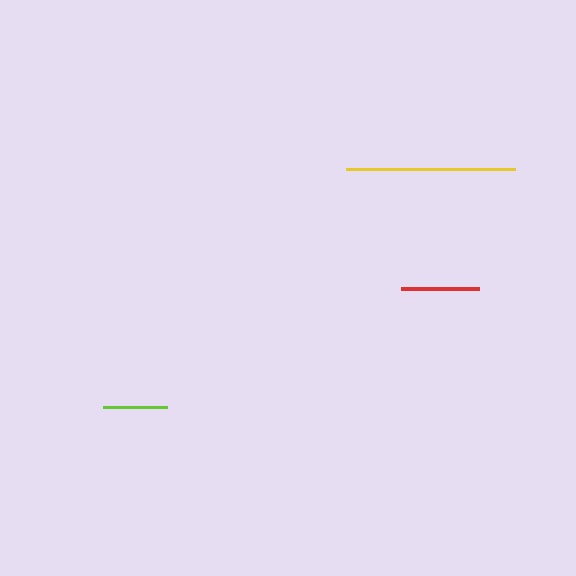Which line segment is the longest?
The yellow line is the longest at approximately 169 pixels.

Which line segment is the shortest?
The lime line is the shortest at approximately 65 pixels.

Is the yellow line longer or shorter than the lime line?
The yellow line is longer than the lime line.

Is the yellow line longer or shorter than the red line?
The yellow line is longer than the red line.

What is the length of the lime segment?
The lime segment is approximately 65 pixels long.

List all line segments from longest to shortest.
From longest to shortest: yellow, red, lime.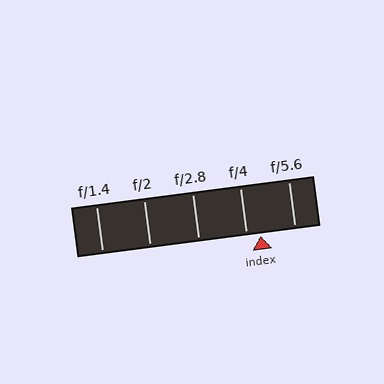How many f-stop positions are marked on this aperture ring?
There are 5 f-stop positions marked.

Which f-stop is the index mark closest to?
The index mark is closest to f/4.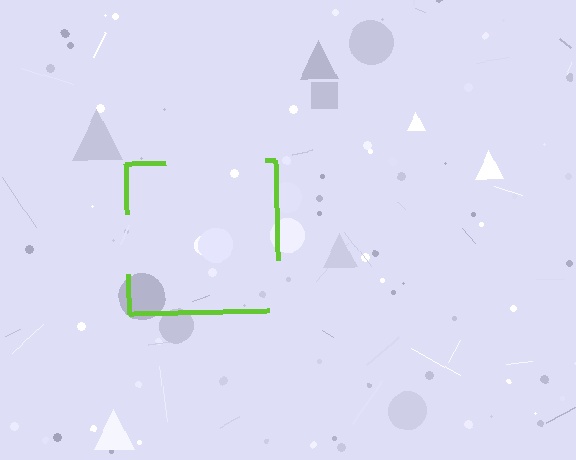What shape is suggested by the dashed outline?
The dashed outline suggests a square.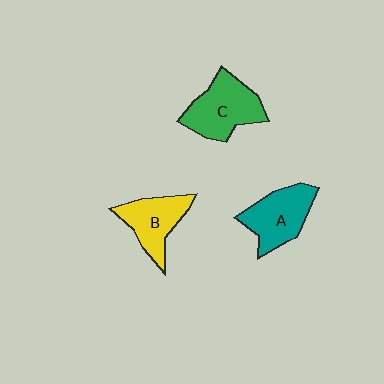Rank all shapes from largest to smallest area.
From largest to smallest: C (green), A (teal), B (yellow).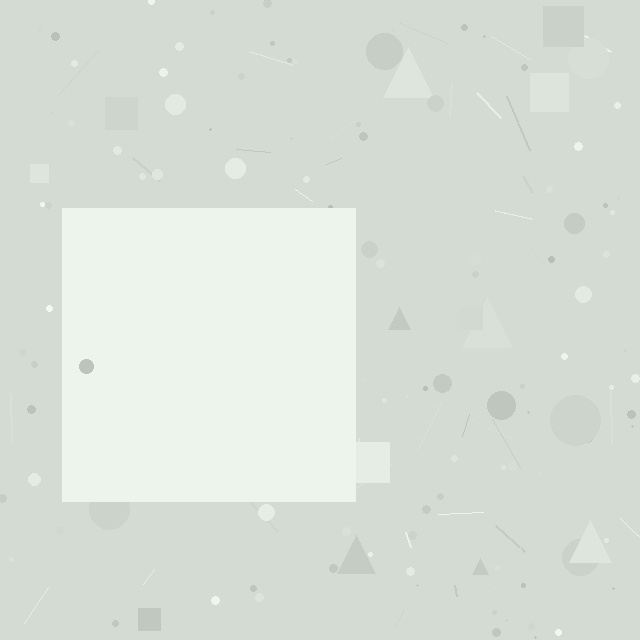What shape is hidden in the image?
A square is hidden in the image.